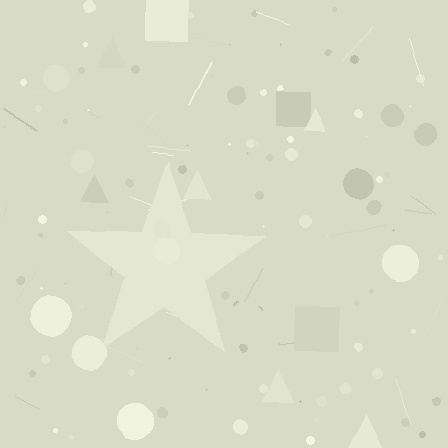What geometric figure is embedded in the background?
A star is embedded in the background.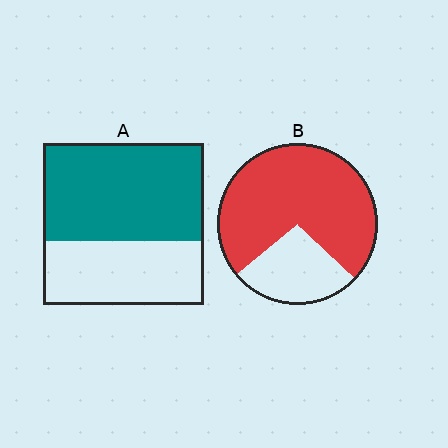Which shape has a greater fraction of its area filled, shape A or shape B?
Shape B.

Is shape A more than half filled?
Yes.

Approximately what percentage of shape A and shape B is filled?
A is approximately 60% and B is approximately 75%.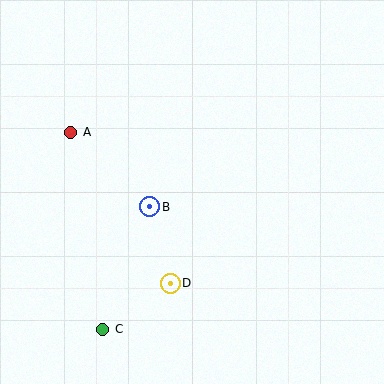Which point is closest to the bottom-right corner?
Point D is closest to the bottom-right corner.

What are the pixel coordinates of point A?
Point A is at (71, 132).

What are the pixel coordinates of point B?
Point B is at (150, 207).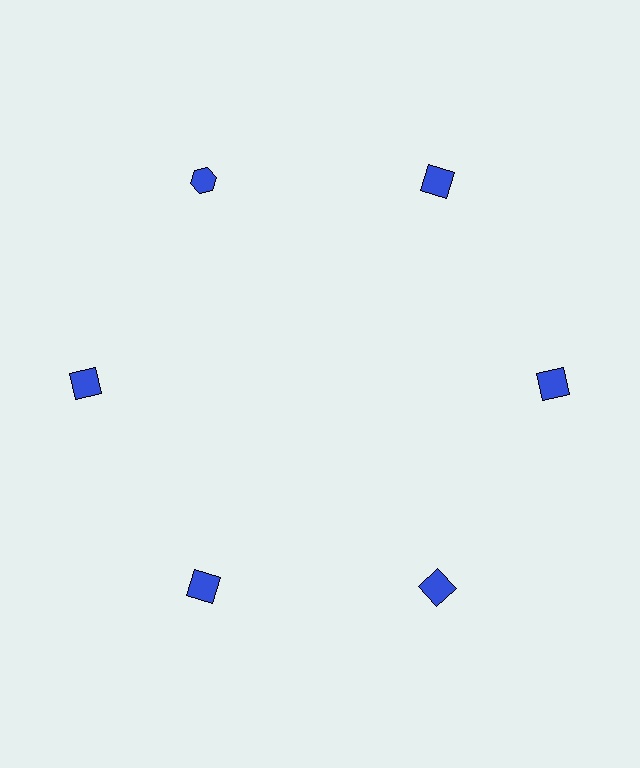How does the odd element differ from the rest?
It has a different shape: hexagon instead of square.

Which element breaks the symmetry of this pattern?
The blue hexagon at roughly the 11 o'clock position breaks the symmetry. All other shapes are blue squares.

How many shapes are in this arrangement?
There are 6 shapes arranged in a ring pattern.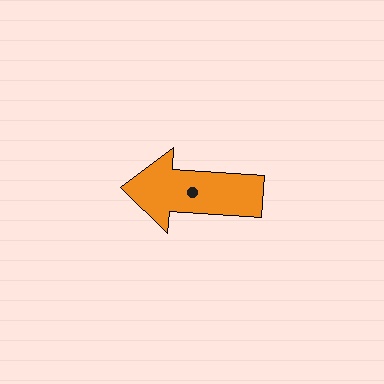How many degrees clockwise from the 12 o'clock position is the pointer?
Approximately 274 degrees.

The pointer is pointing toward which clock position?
Roughly 9 o'clock.